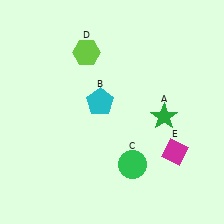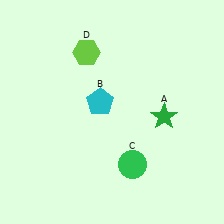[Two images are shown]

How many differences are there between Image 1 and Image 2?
There is 1 difference between the two images.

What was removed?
The magenta diamond (E) was removed in Image 2.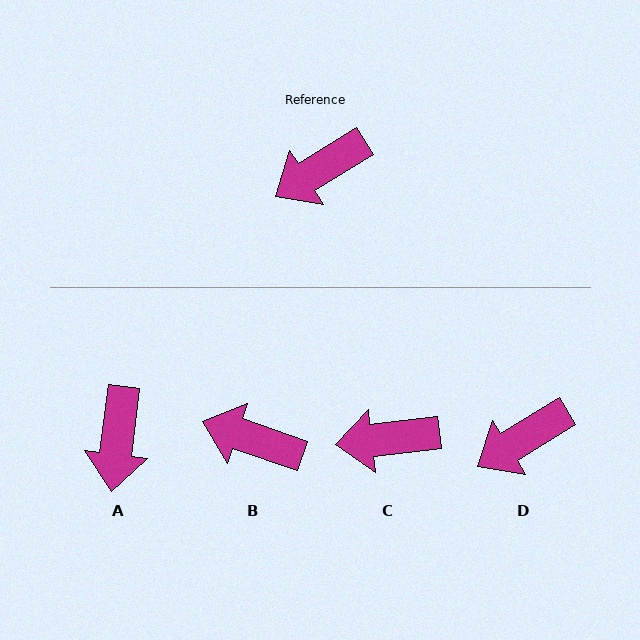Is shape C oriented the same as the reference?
No, it is off by about 25 degrees.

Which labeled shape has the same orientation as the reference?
D.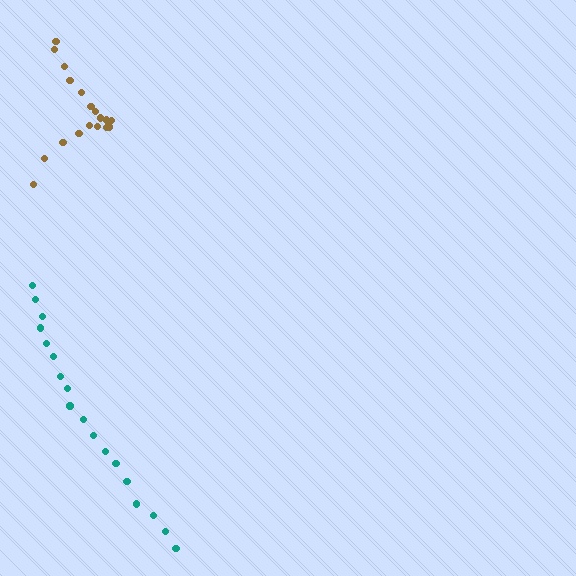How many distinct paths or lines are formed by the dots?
There are 2 distinct paths.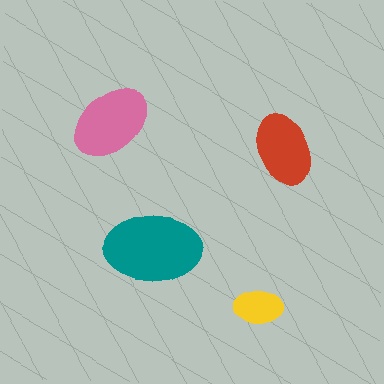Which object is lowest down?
The yellow ellipse is bottommost.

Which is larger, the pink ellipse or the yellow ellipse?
The pink one.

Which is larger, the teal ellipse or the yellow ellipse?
The teal one.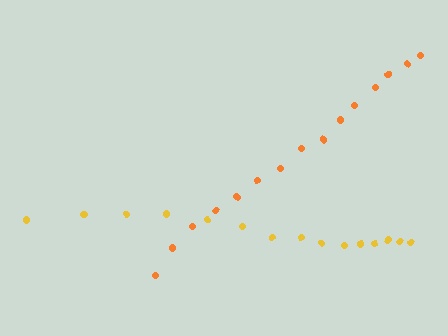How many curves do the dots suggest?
There are 2 distinct paths.